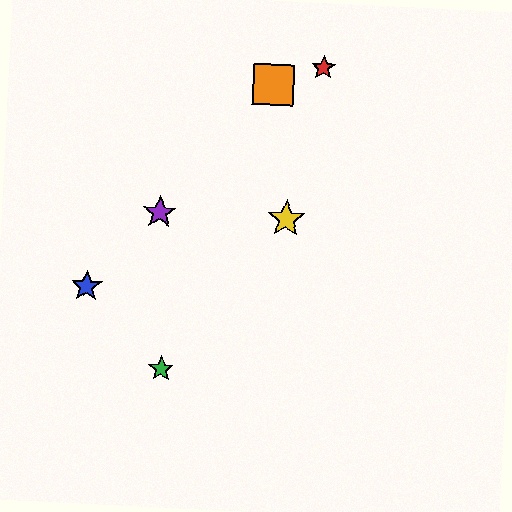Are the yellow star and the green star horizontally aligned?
No, the yellow star is at y≈219 and the green star is at y≈369.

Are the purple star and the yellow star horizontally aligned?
Yes, both are at y≈213.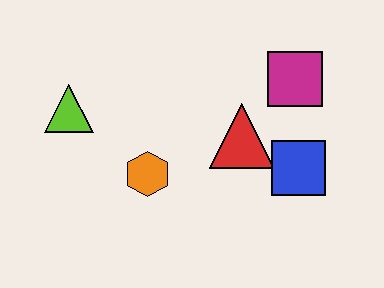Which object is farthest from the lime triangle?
The blue square is farthest from the lime triangle.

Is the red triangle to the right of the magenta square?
No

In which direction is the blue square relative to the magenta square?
The blue square is below the magenta square.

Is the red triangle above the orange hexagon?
Yes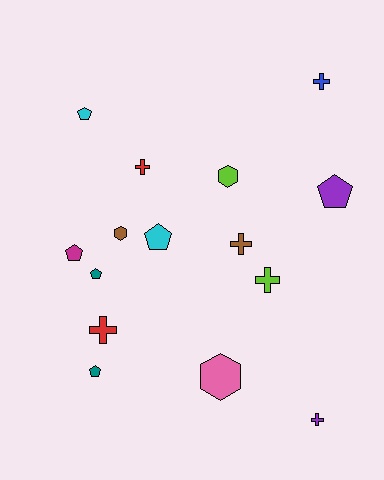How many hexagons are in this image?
There are 3 hexagons.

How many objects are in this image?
There are 15 objects.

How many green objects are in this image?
There are no green objects.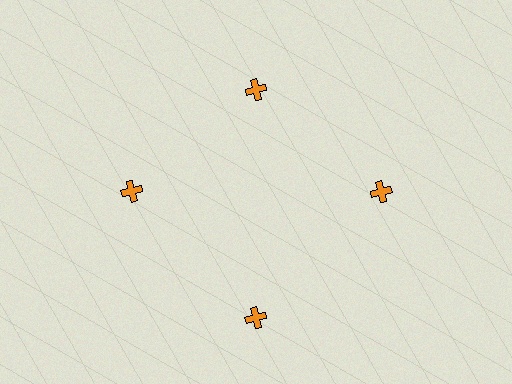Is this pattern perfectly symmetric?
No. The 4 orange crosses are arranged in a ring, but one element near the 12 o'clock position is pulled inward toward the center, breaking the 4-fold rotational symmetry.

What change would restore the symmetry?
The symmetry would be restored by moving it outward, back onto the ring so that all 4 crosses sit at equal angles and equal distance from the center.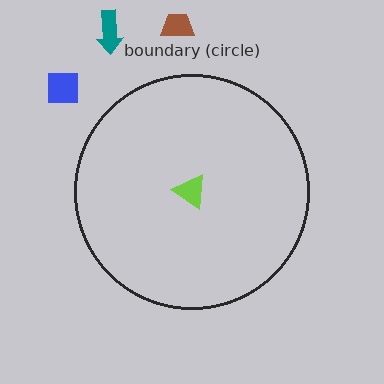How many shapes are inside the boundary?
1 inside, 3 outside.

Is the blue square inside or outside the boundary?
Outside.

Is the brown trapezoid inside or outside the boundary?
Outside.